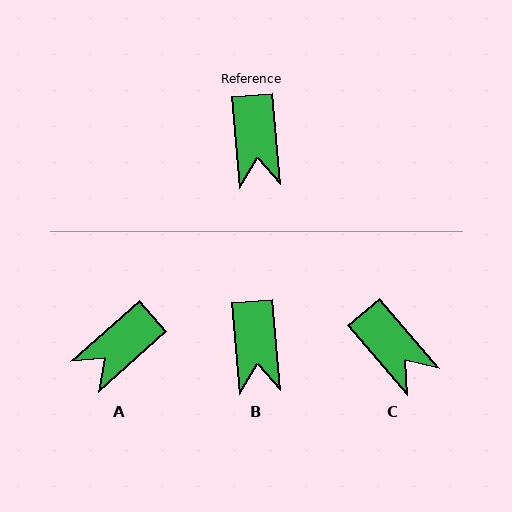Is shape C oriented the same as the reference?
No, it is off by about 36 degrees.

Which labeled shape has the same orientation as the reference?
B.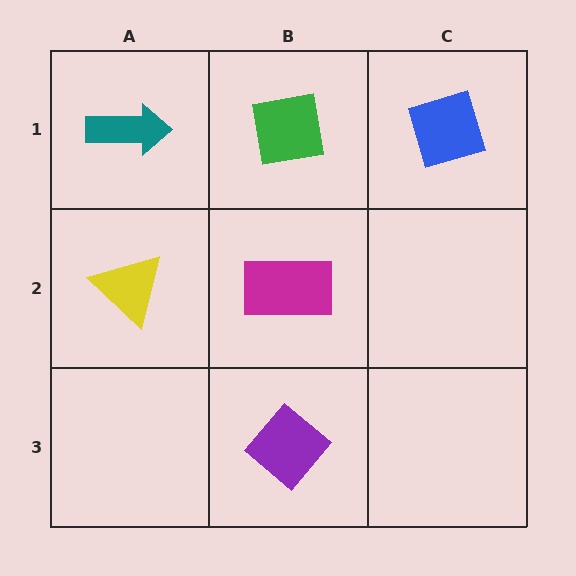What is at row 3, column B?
A purple diamond.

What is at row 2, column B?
A magenta rectangle.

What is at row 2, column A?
A yellow triangle.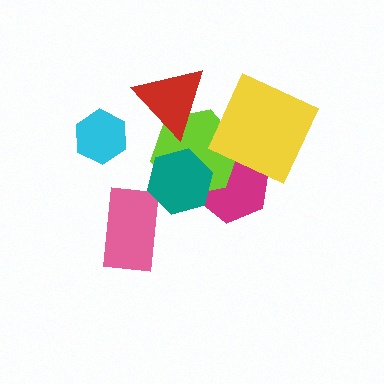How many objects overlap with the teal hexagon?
2 objects overlap with the teal hexagon.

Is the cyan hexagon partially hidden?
No, no other shape covers it.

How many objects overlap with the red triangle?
1 object overlaps with the red triangle.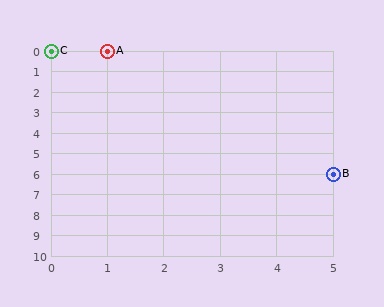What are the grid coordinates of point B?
Point B is at grid coordinates (5, 6).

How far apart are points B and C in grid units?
Points B and C are 5 columns and 6 rows apart (about 7.8 grid units diagonally).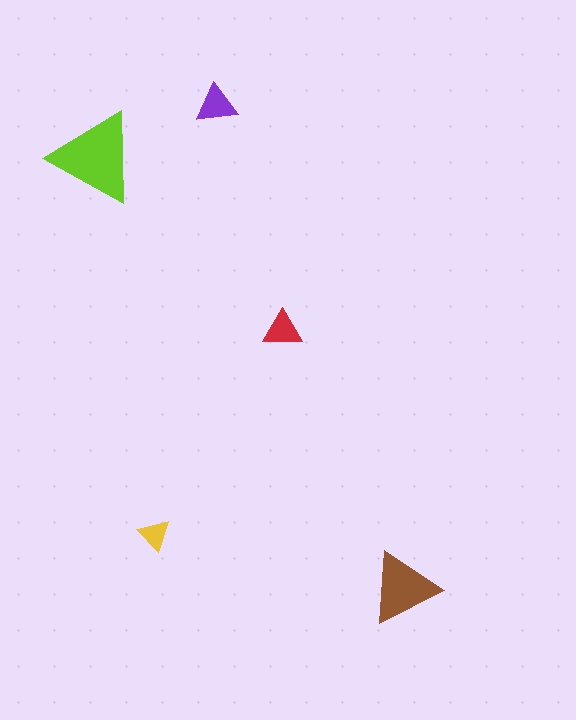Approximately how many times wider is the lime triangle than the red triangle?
About 2.5 times wider.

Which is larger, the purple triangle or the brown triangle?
The brown one.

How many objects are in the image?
There are 5 objects in the image.